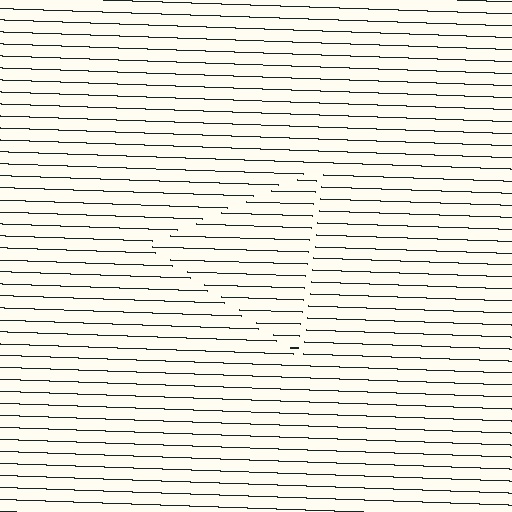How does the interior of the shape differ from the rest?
The interior of the shape contains the same grating, shifted by half a period — the contour is defined by the phase discontinuity where line-ends from the inner and outer gratings abut.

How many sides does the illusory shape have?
3 sides — the line-ends trace a triangle.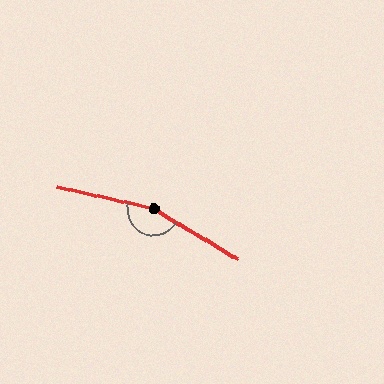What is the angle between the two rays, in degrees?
Approximately 162 degrees.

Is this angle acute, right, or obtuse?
It is obtuse.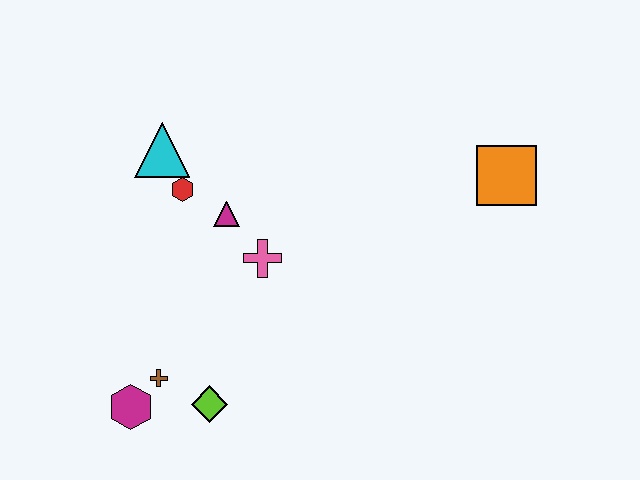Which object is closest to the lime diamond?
The brown cross is closest to the lime diamond.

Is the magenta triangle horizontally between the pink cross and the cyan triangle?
Yes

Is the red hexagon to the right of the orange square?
No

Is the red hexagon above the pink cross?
Yes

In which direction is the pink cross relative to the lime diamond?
The pink cross is above the lime diamond.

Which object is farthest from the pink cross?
The orange square is farthest from the pink cross.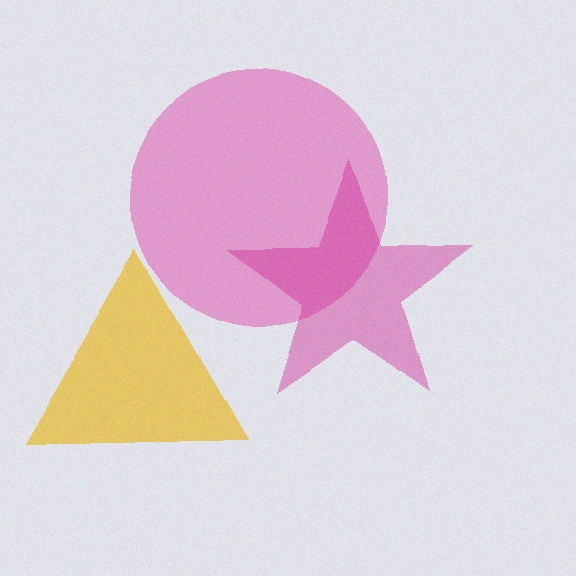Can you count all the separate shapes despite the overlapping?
Yes, there are 3 separate shapes.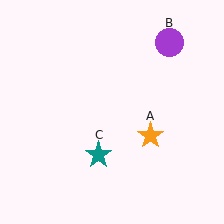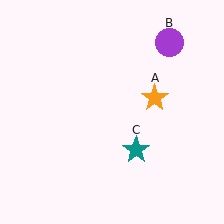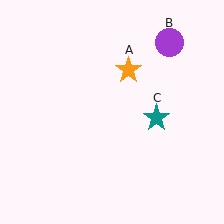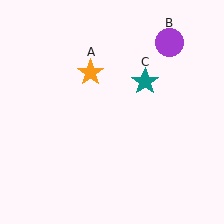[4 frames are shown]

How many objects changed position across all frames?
2 objects changed position: orange star (object A), teal star (object C).